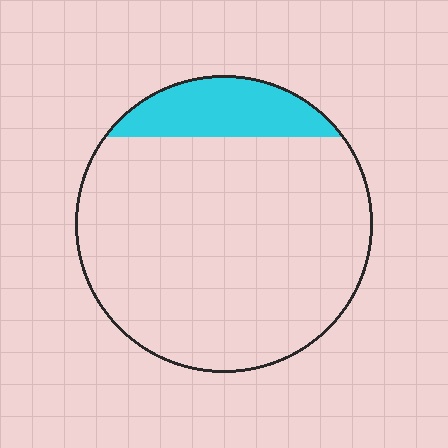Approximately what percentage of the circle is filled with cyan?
Approximately 15%.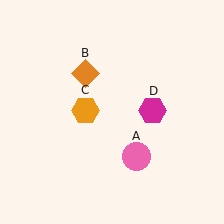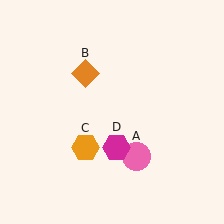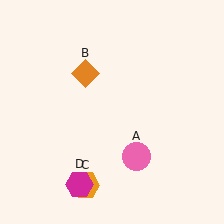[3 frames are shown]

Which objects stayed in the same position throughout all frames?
Pink circle (object A) and orange diamond (object B) remained stationary.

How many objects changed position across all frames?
2 objects changed position: orange hexagon (object C), magenta hexagon (object D).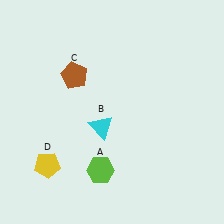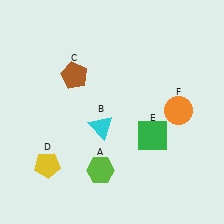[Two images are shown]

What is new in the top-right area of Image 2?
An orange circle (F) was added in the top-right area of Image 2.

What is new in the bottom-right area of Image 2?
A green square (E) was added in the bottom-right area of Image 2.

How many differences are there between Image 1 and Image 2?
There are 2 differences between the two images.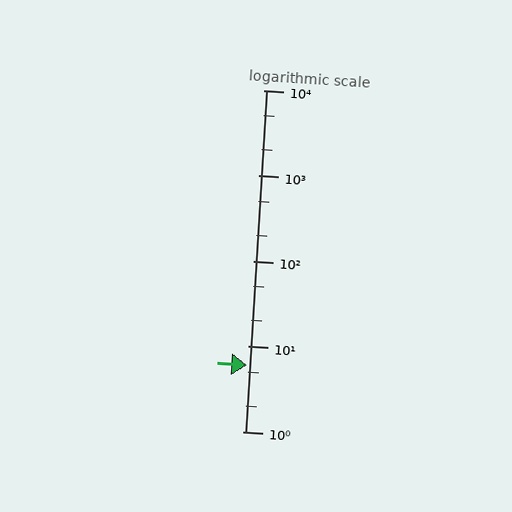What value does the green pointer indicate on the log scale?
The pointer indicates approximately 6.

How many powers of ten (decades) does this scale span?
The scale spans 4 decades, from 1 to 10000.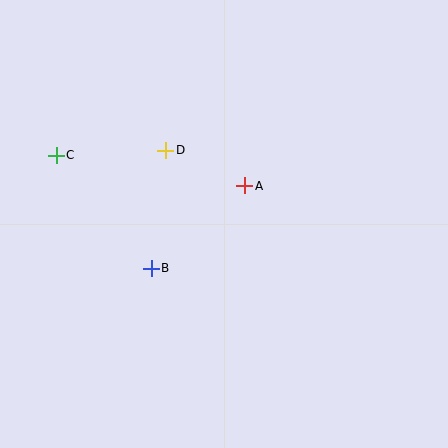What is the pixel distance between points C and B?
The distance between C and B is 148 pixels.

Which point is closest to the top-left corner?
Point C is closest to the top-left corner.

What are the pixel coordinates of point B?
Point B is at (151, 268).